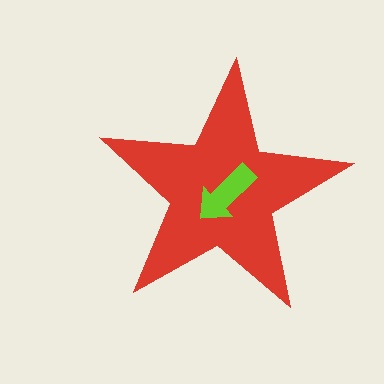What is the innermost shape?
The lime arrow.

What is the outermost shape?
The red star.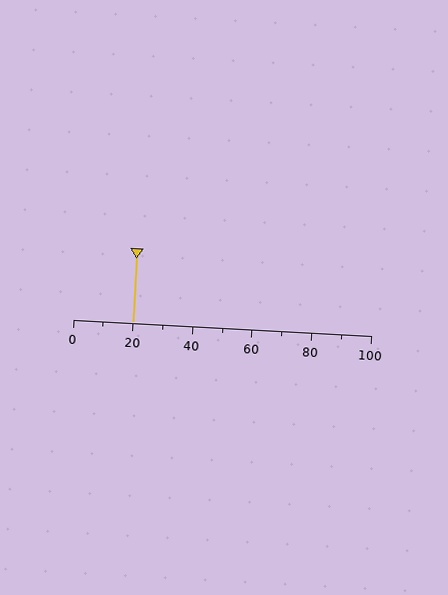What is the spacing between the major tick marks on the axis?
The major ticks are spaced 20 apart.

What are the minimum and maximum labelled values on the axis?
The axis runs from 0 to 100.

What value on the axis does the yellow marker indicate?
The marker indicates approximately 20.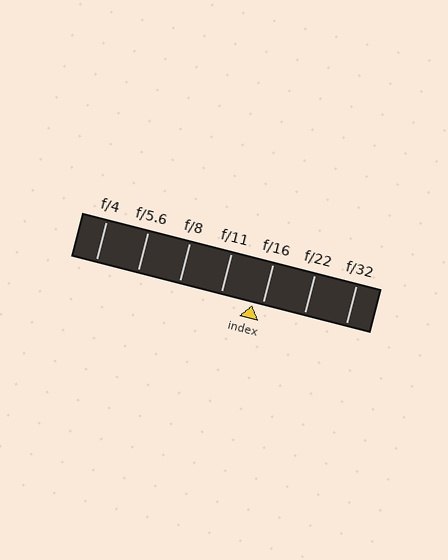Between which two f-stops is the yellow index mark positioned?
The index mark is between f/11 and f/16.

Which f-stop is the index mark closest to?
The index mark is closest to f/16.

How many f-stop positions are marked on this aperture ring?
There are 7 f-stop positions marked.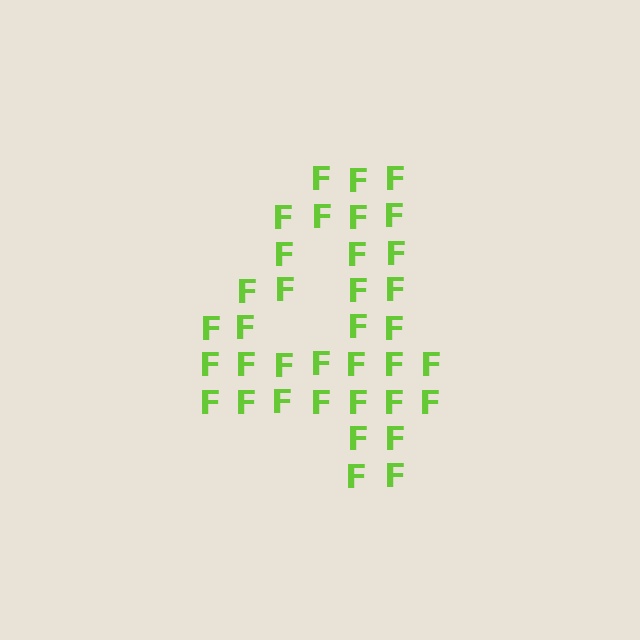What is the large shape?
The large shape is the digit 4.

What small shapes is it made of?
It is made of small letter F's.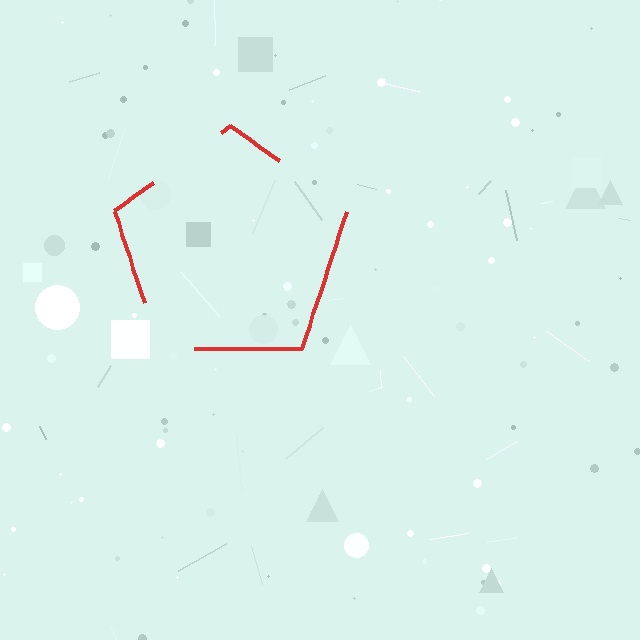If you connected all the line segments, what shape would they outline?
They would outline a pentagon.